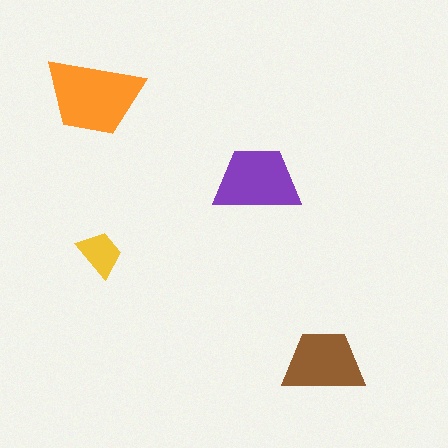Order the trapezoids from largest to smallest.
the orange one, the purple one, the brown one, the yellow one.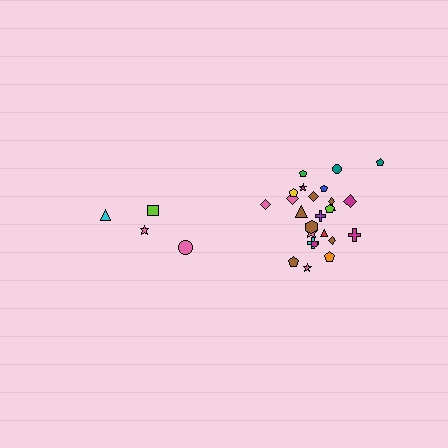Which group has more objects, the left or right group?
The right group.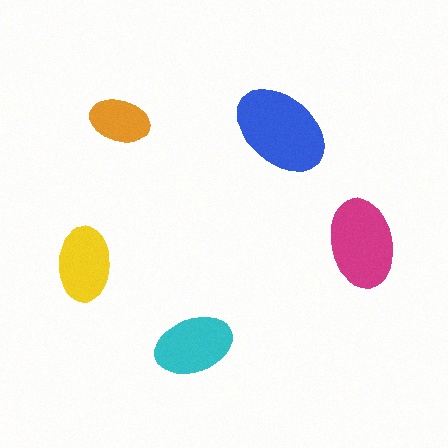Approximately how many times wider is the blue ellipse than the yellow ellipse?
About 1.5 times wider.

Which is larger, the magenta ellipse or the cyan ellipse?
The magenta one.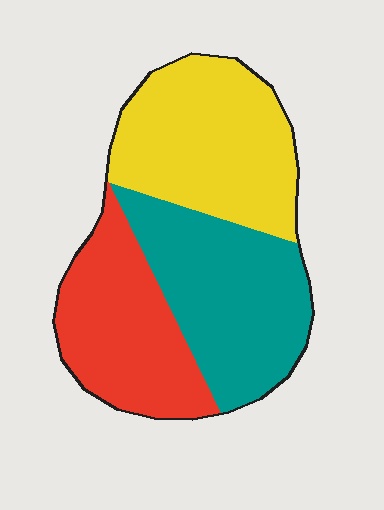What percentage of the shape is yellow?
Yellow takes up about three eighths (3/8) of the shape.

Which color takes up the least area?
Red, at roughly 30%.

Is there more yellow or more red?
Yellow.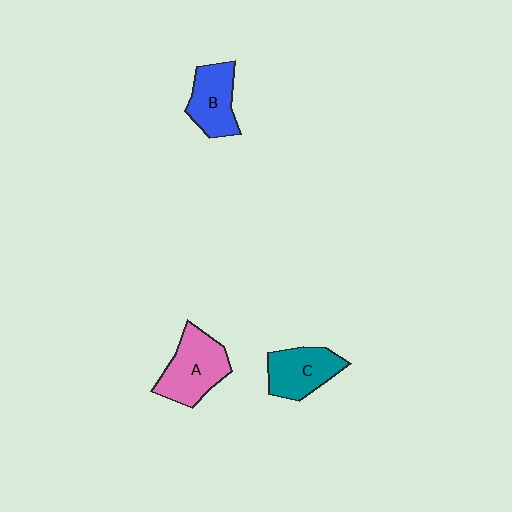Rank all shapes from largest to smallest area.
From largest to smallest: A (pink), C (teal), B (blue).